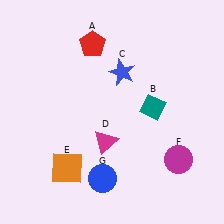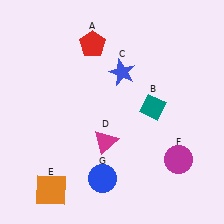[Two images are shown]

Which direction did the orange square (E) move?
The orange square (E) moved down.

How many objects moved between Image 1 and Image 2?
1 object moved between the two images.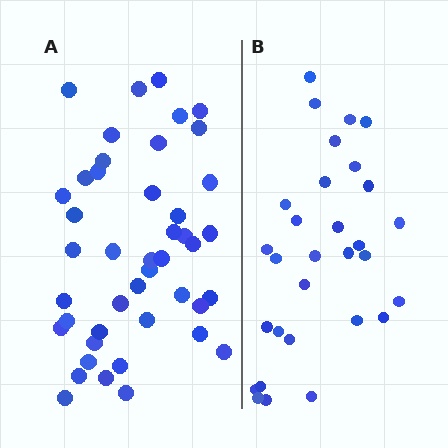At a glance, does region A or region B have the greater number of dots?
Region A (the left region) has more dots.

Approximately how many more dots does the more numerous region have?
Region A has approximately 15 more dots than region B.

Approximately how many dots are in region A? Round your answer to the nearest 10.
About 40 dots. (The exact count is 44, which rounds to 40.)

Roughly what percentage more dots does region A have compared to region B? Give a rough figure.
About 45% more.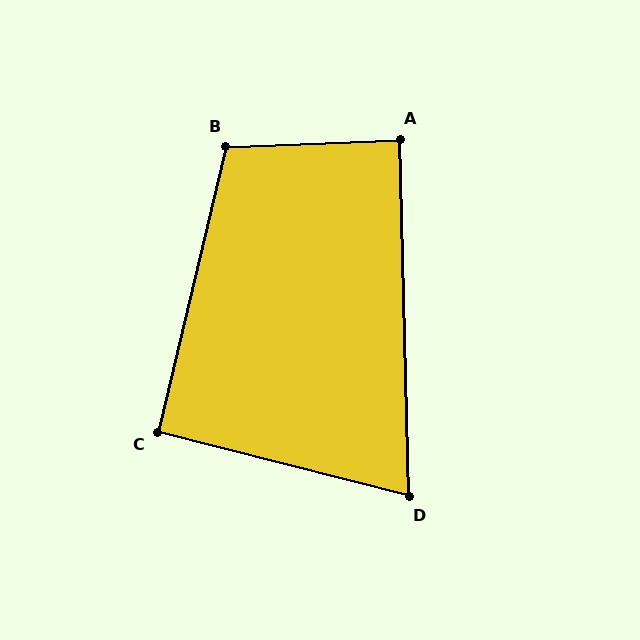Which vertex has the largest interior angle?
B, at approximately 106 degrees.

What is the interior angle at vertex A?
Approximately 89 degrees (approximately right).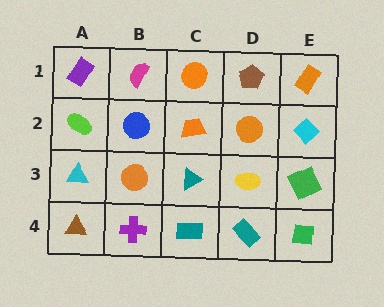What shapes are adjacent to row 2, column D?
A brown pentagon (row 1, column D), a yellow ellipse (row 3, column D), an orange trapezoid (row 2, column C), a cyan diamond (row 2, column E).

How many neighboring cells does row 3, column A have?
3.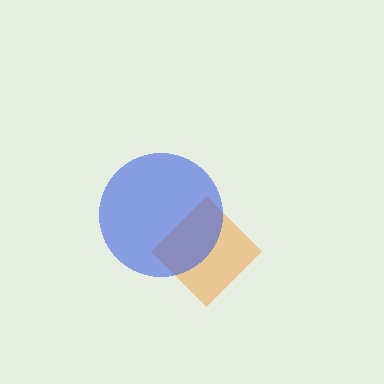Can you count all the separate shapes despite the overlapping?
Yes, there are 2 separate shapes.